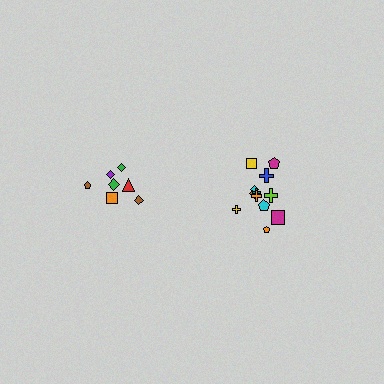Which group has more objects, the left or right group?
The right group.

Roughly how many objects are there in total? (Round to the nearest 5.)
Roughly 20 objects in total.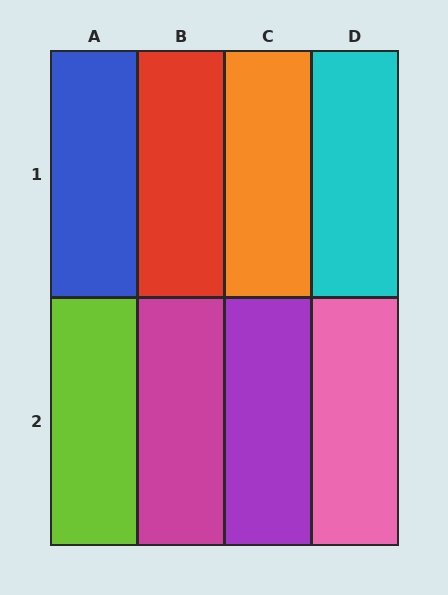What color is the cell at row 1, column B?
Red.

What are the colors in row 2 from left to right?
Lime, magenta, purple, pink.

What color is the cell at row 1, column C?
Orange.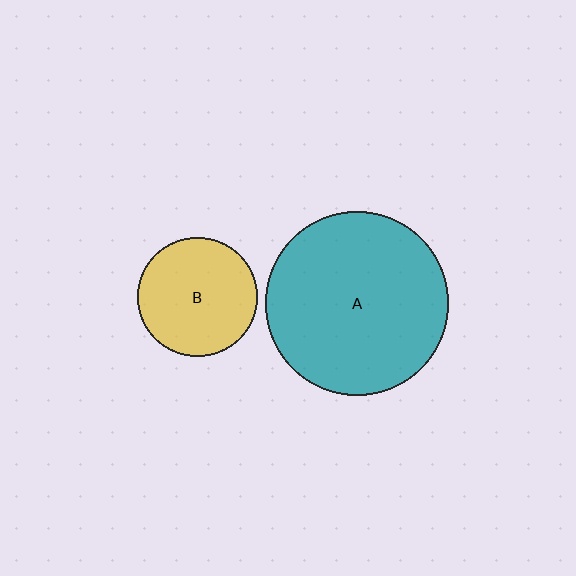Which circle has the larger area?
Circle A (teal).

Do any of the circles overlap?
No, none of the circles overlap.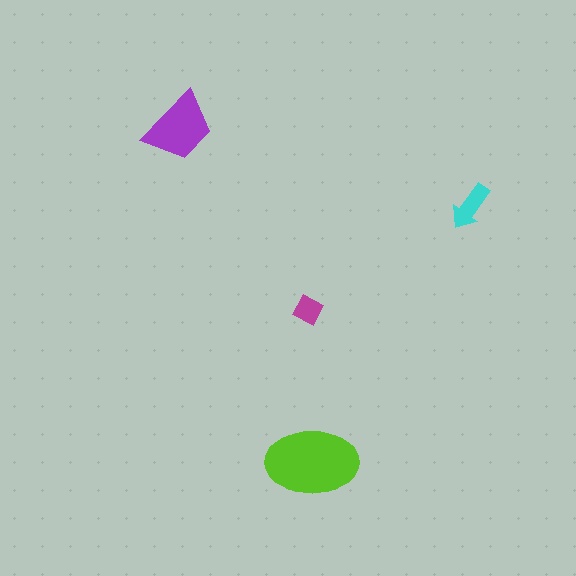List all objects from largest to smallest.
The lime ellipse, the purple trapezoid, the cyan arrow, the magenta diamond.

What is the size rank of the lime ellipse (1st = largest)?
1st.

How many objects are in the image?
There are 4 objects in the image.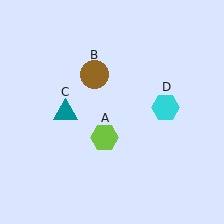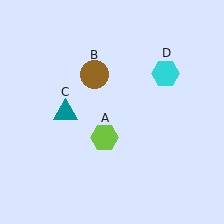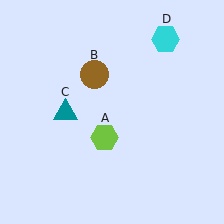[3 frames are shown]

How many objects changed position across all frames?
1 object changed position: cyan hexagon (object D).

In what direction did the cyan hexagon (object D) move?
The cyan hexagon (object D) moved up.